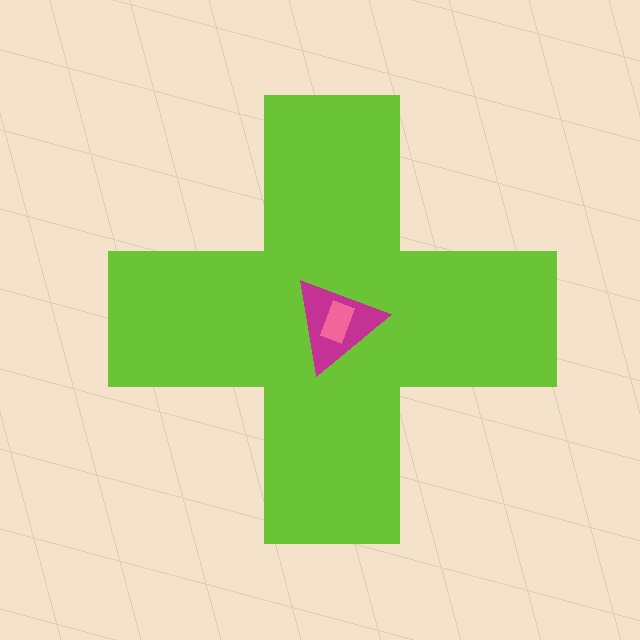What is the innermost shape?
The pink rectangle.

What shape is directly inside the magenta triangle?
The pink rectangle.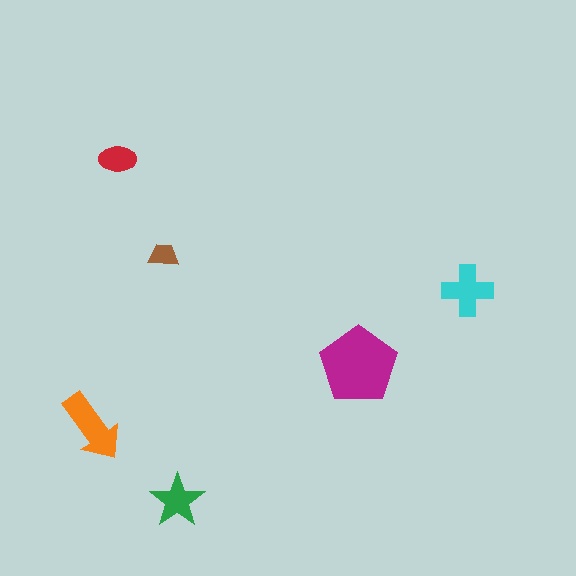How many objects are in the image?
There are 6 objects in the image.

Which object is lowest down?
The green star is bottommost.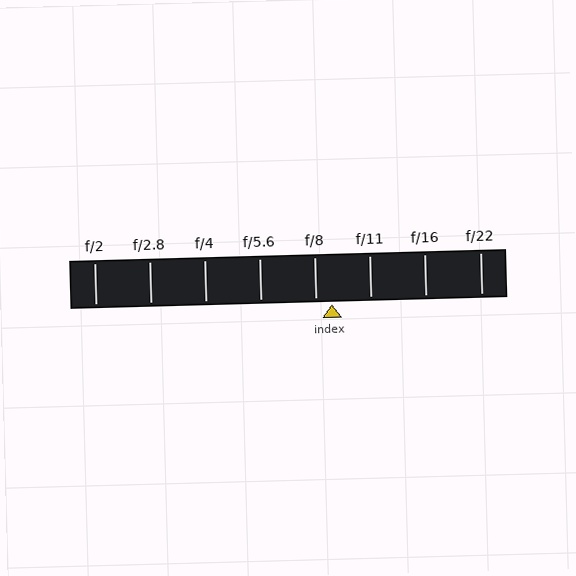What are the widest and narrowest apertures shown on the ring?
The widest aperture shown is f/2 and the narrowest is f/22.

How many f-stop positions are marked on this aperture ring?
There are 8 f-stop positions marked.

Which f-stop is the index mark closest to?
The index mark is closest to f/8.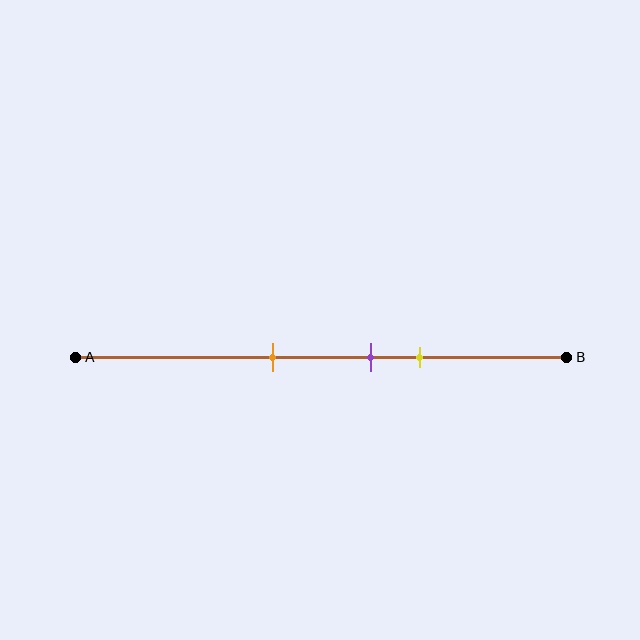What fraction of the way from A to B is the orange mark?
The orange mark is approximately 40% (0.4) of the way from A to B.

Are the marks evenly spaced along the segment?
Yes, the marks are approximately evenly spaced.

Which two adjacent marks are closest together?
The purple and yellow marks are the closest adjacent pair.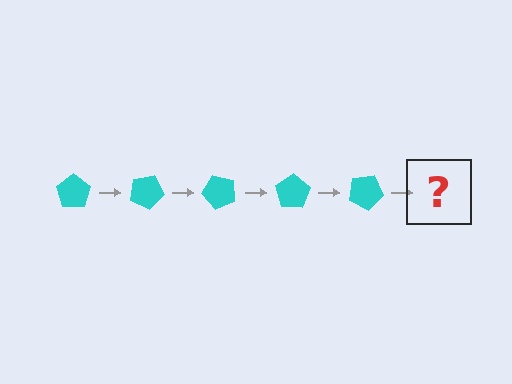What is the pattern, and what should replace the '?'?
The pattern is that the pentagon rotates 25 degrees each step. The '?' should be a cyan pentagon rotated 125 degrees.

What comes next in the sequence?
The next element should be a cyan pentagon rotated 125 degrees.